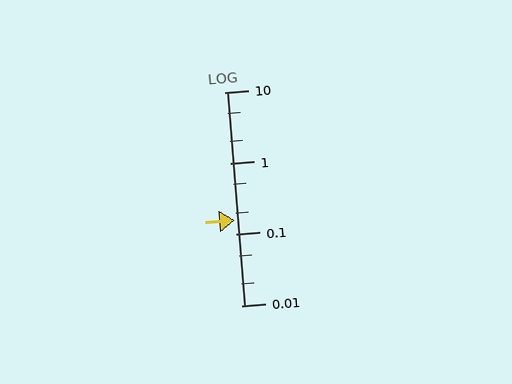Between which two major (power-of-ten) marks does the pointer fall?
The pointer is between 0.1 and 1.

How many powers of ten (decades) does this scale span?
The scale spans 3 decades, from 0.01 to 10.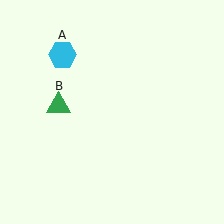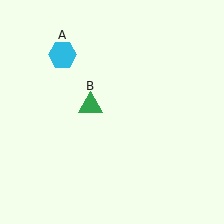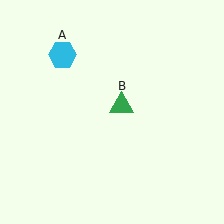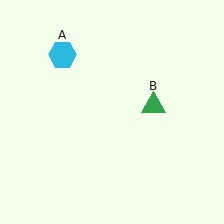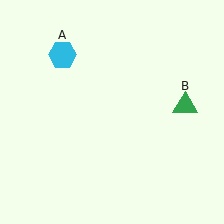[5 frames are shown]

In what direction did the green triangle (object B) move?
The green triangle (object B) moved right.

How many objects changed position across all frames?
1 object changed position: green triangle (object B).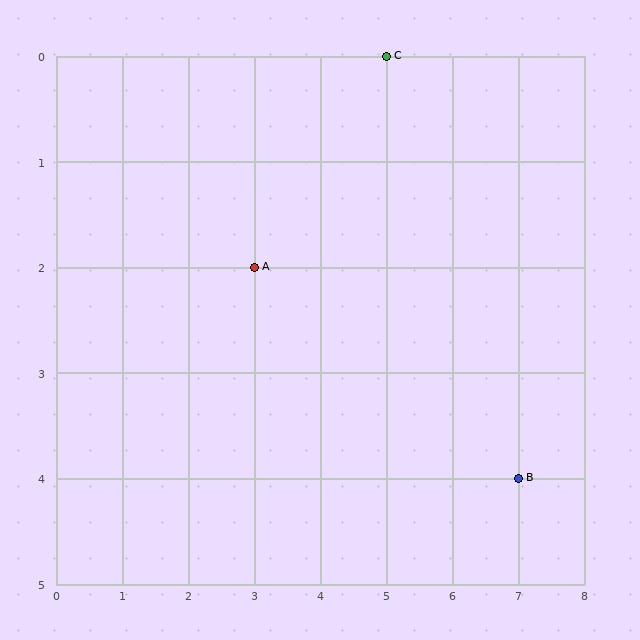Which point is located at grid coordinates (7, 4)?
Point B is at (7, 4).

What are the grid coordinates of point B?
Point B is at grid coordinates (7, 4).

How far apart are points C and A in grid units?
Points C and A are 2 columns and 2 rows apart (about 2.8 grid units diagonally).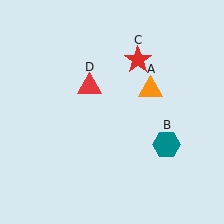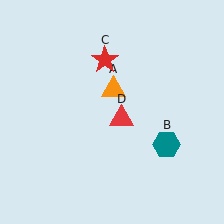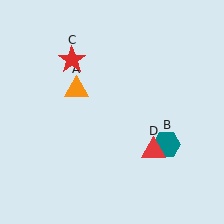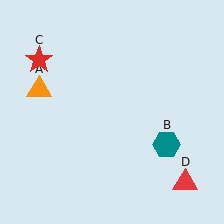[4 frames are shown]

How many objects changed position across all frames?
3 objects changed position: orange triangle (object A), red star (object C), red triangle (object D).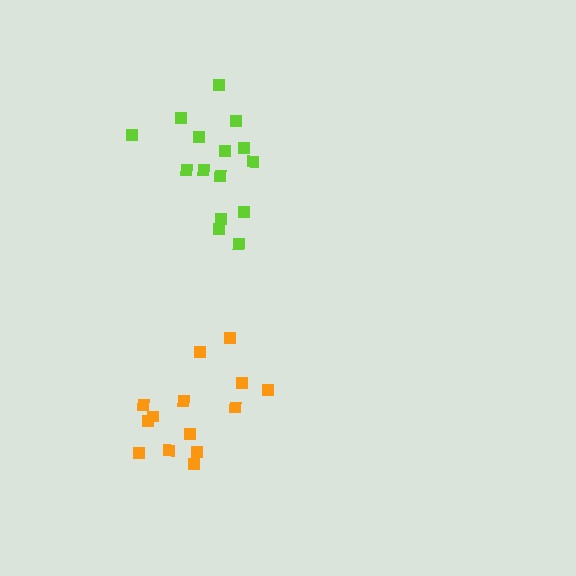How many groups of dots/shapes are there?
There are 2 groups.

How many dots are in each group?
Group 1: 15 dots, Group 2: 14 dots (29 total).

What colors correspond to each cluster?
The clusters are colored: lime, orange.